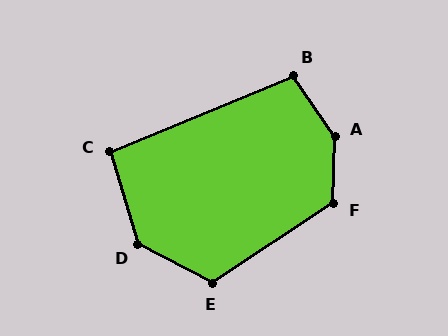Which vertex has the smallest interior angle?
C, at approximately 96 degrees.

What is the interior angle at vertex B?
Approximately 102 degrees (obtuse).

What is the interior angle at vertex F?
Approximately 124 degrees (obtuse).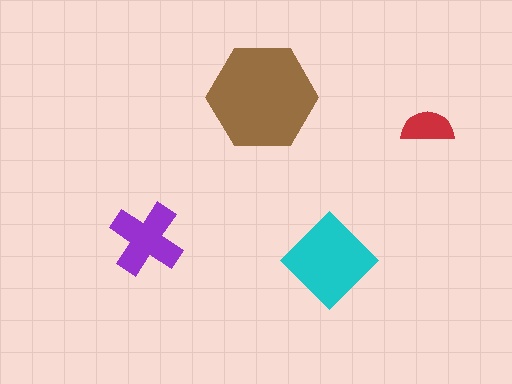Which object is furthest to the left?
The purple cross is leftmost.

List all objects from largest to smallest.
The brown hexagon, the cyan diamond, the purple cross, the red semicircle.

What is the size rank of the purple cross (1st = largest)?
3rd.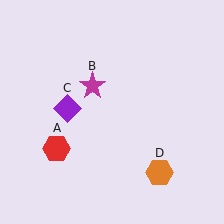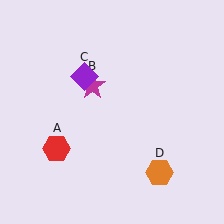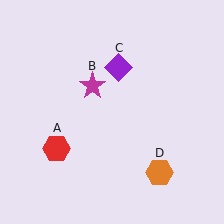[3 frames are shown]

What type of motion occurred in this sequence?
The purple diamond (object C) rotated clockwise around the center of the scene.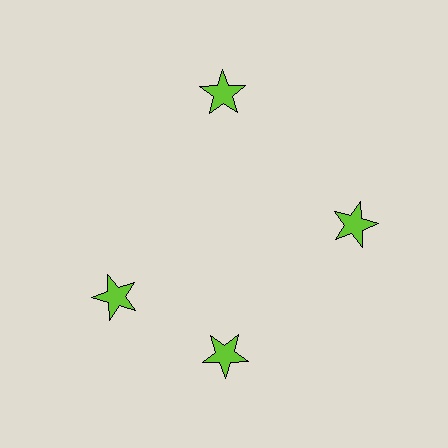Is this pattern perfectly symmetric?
No. The 4 lime stars are arranged in a ring, but one element near the 9 o'clock position is rotated out of alignment along the ring, breaking the 4-fold rotational symmetry.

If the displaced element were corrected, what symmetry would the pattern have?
It would have 4-fold rotational symmetry — the pattern would map onto itself every 90 degrees.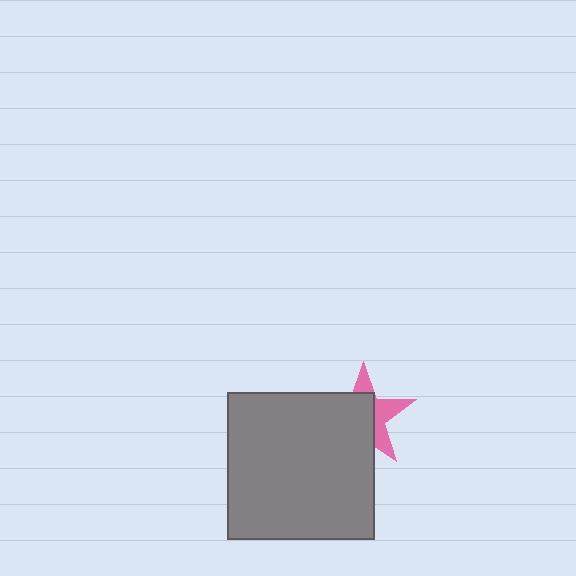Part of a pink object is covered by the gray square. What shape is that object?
It is a star.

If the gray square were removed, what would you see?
You would see the complete pink star.